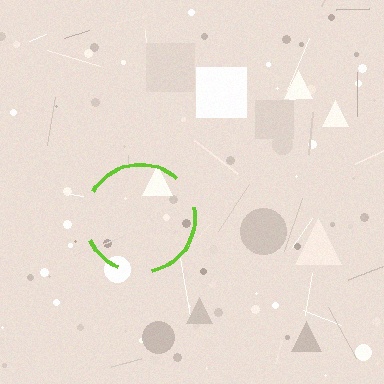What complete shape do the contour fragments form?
The contour fragments form a circle.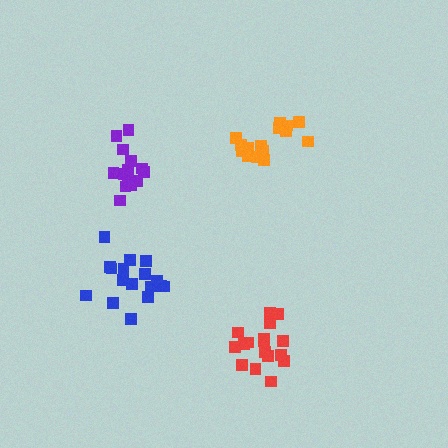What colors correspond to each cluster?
The clusters are colored: orange, blue, red, purple.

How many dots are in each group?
Group 1: 15 dots, Group 2: 17 dots, Group 3: 17 dots, Group 4: 15 dots (64 total).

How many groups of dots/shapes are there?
There are 4 groups.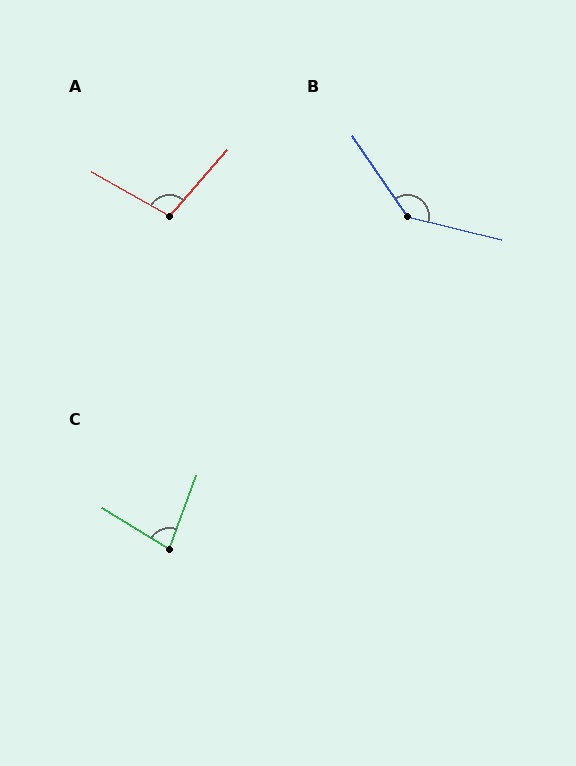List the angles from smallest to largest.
C (79°), A (102°), B (138°).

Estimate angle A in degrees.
Approximately 102 degrees.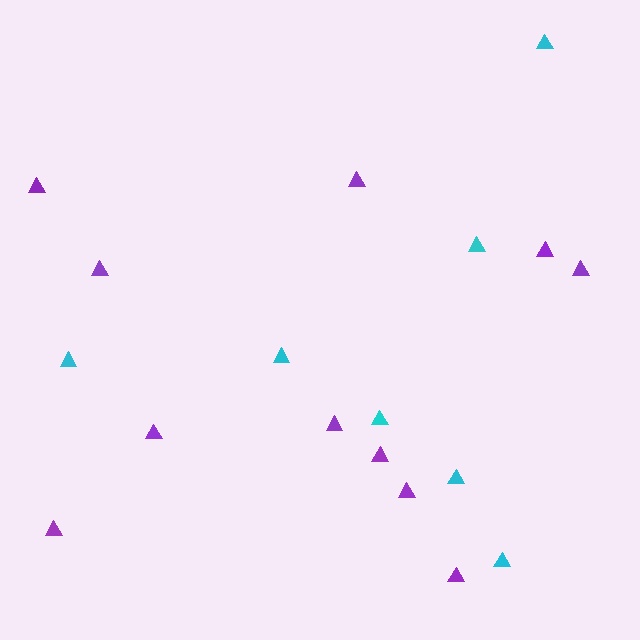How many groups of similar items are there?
There are 2 groups: one group of purple triangles (11) and one group of cyan triangles (7).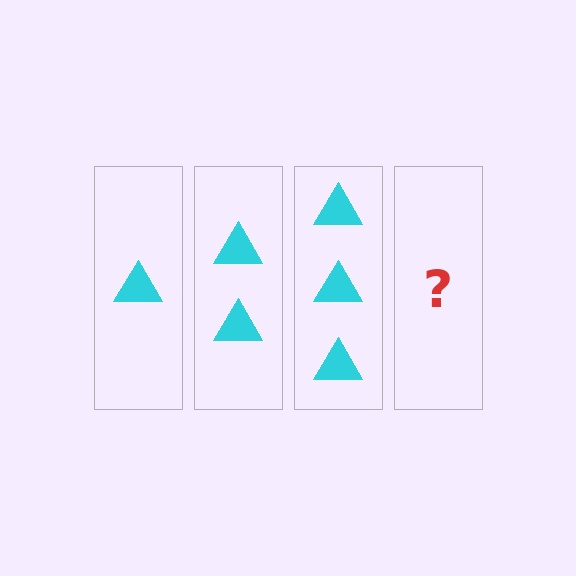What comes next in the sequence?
The next element should be 4 triangles.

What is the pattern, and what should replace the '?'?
The pattern is that each step adds one more triangle. The '?' should be 4 triangles.